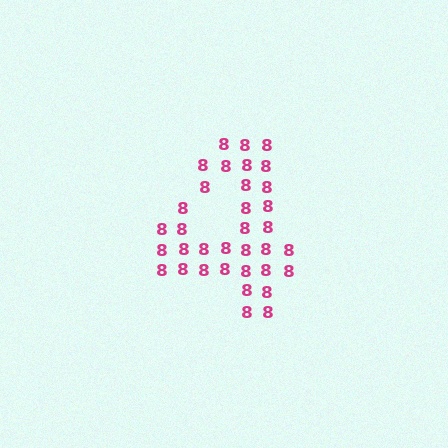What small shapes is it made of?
It is made of small digit 8's.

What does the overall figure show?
The overall figure shows the digit 4.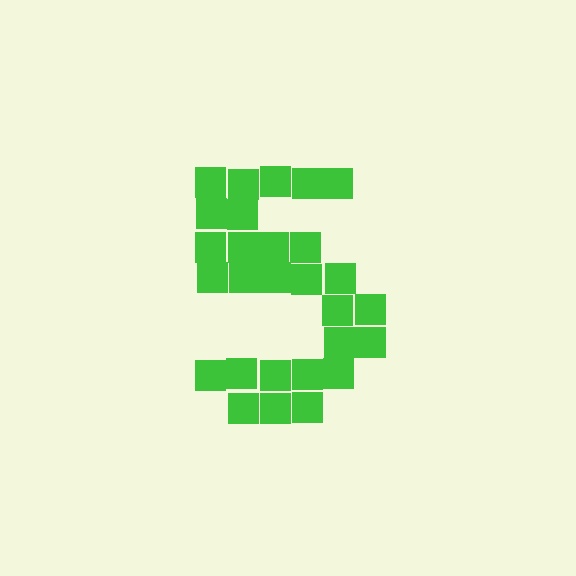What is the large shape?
The large shape is the digit 5.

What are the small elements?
The small elements are squares.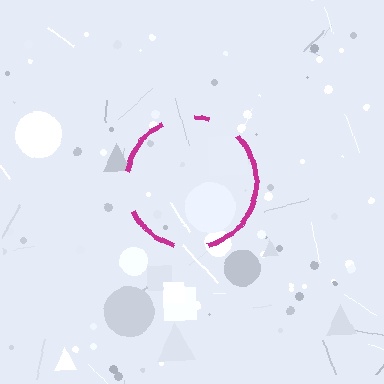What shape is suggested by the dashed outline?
The dashed outline suggests a circle.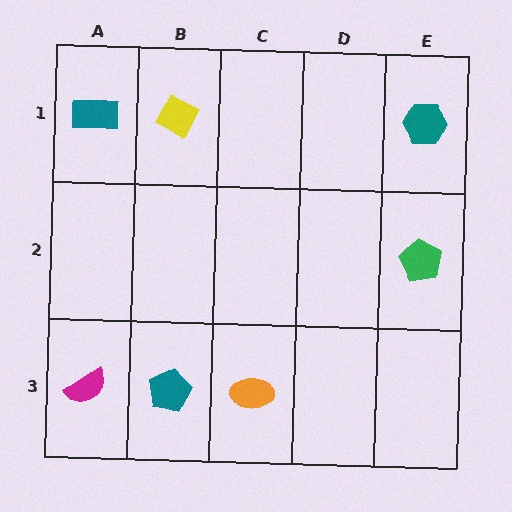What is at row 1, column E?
A teal hexagon.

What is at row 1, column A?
A teal rectangle.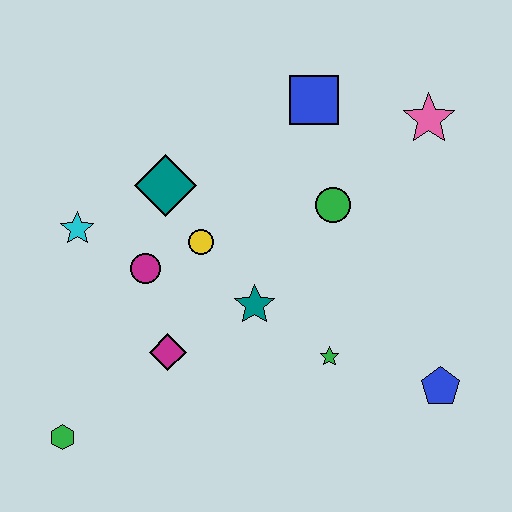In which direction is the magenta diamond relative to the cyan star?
The magenta diamond is below the cyan star.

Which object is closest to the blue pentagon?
The green star is closest to the blue pentagon.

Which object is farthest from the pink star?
The green hexagon is farthest from the pink star.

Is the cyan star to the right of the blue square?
No